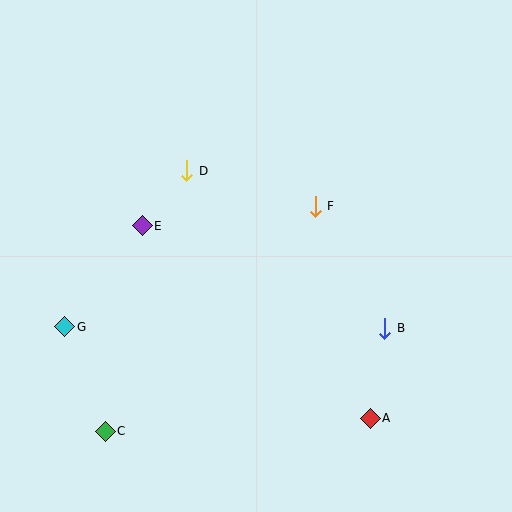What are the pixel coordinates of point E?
Point E is at (142, 226).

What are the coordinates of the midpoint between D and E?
The midpoint between D and E is at (165, 198).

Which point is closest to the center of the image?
Point F at (315, 206) is closest to the center.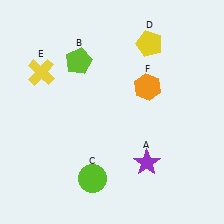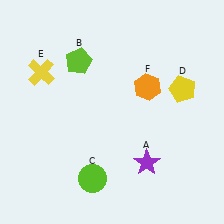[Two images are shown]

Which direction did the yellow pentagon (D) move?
The yellow pentagon (D) moved down.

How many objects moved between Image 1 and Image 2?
1 object moved between the two images.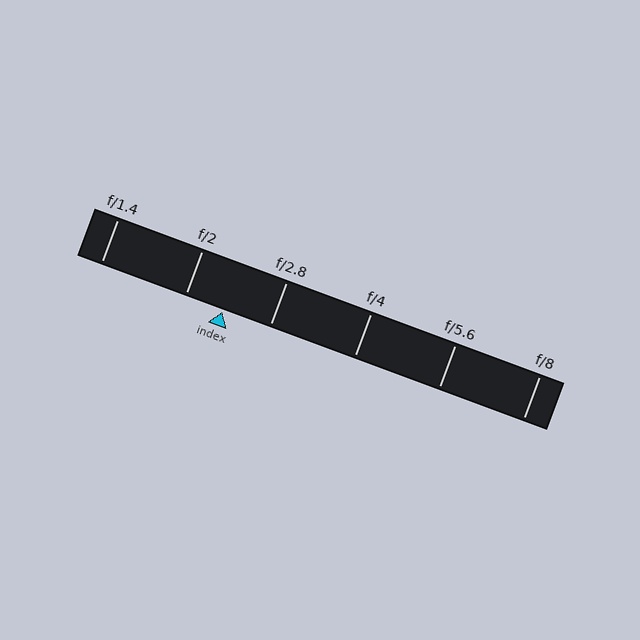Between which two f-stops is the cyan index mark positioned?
The index mark is between f/2 and f/2.8.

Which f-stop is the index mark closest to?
The index mark is closest to f/2.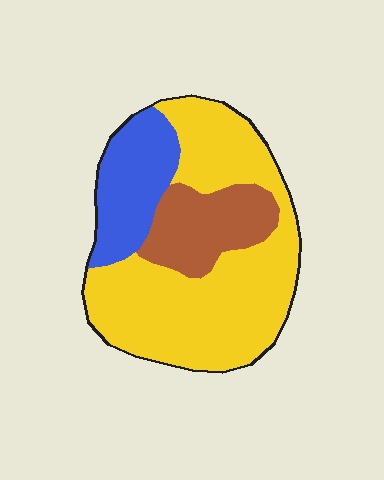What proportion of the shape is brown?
Brown covers around 20% of the shape.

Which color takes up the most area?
Yellow, at roughly 60%.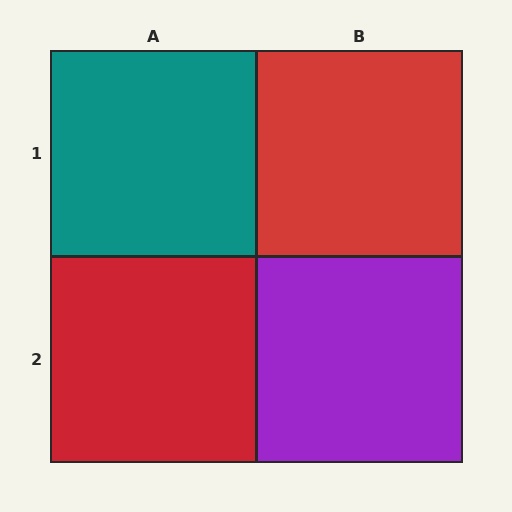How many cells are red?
2 cells are red.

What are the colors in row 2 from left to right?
Red, purple.